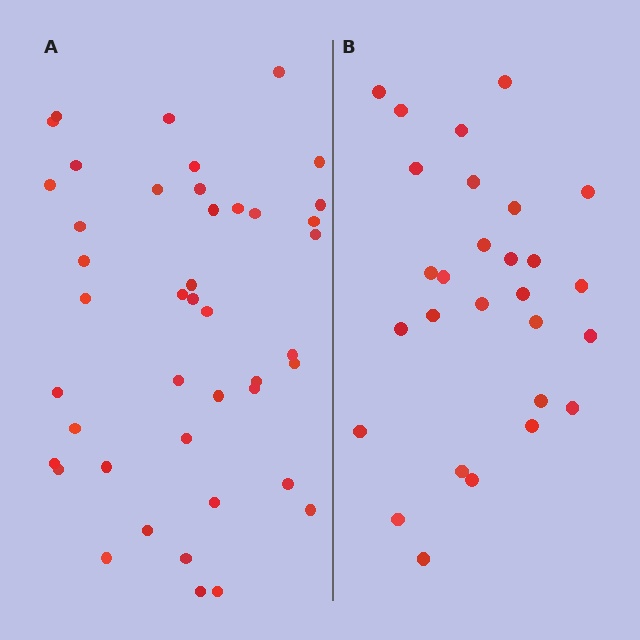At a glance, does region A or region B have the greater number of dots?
Region A (the left region) has more dots.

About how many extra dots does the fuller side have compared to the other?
Region A has approximately 15 more dots than region B.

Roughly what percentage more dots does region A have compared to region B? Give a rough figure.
About 55% more.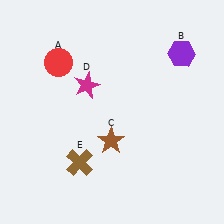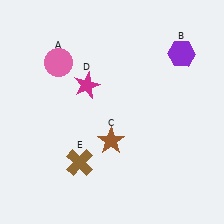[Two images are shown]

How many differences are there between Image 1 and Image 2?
There is 1 difference between the two images.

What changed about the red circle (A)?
In Image 1, A is red. In Image 2, it changed to pink.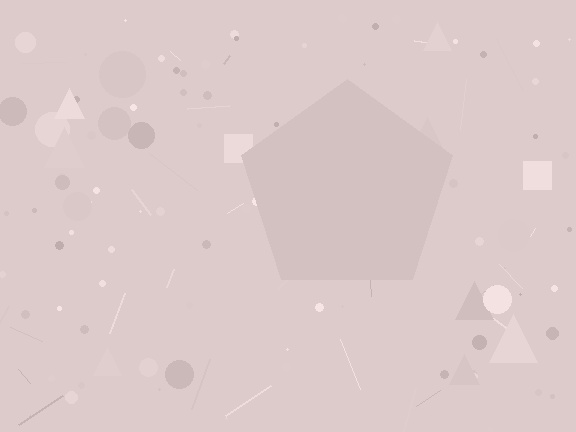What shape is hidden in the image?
A pentagon is hidden in the image.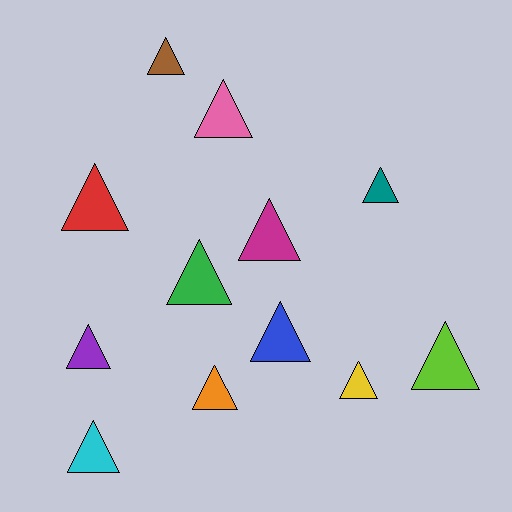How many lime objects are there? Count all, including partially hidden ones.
There is 1 lime object.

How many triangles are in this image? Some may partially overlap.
There are 12 triangles.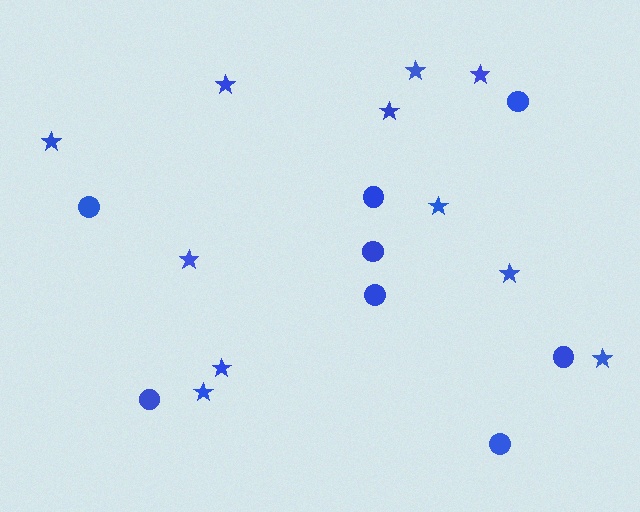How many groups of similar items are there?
There are 2 groups: one group of stars (11) and one group of circles (8).